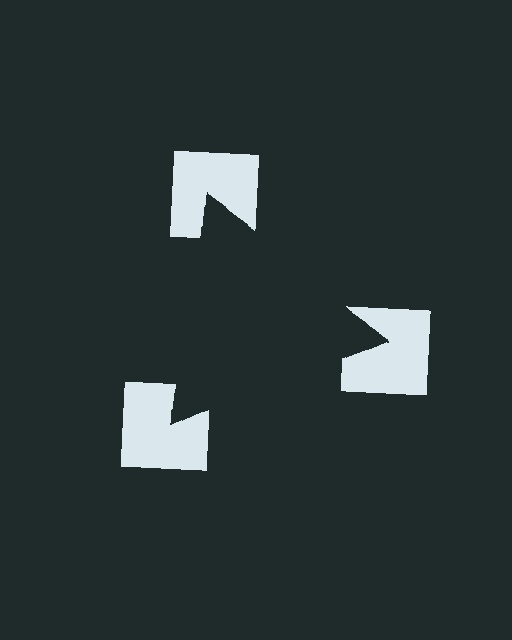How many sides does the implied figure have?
3 sides.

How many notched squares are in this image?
There are 3 — one at each vertex of the illusory triangle.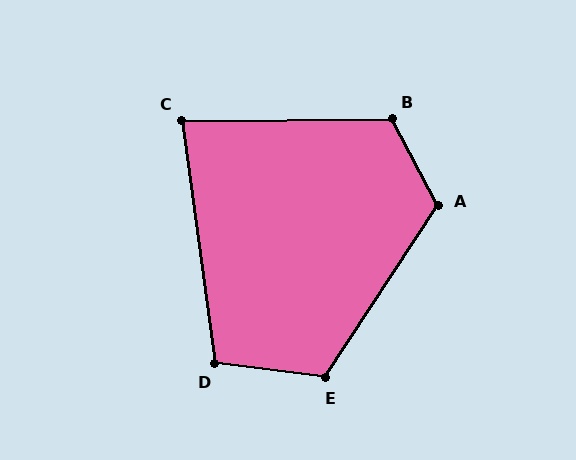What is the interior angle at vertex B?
Approximately 118 degrees (obtuse).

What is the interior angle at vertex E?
Approximately 116 degrees (obtuse).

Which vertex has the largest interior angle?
A, at approximately 119 degrees.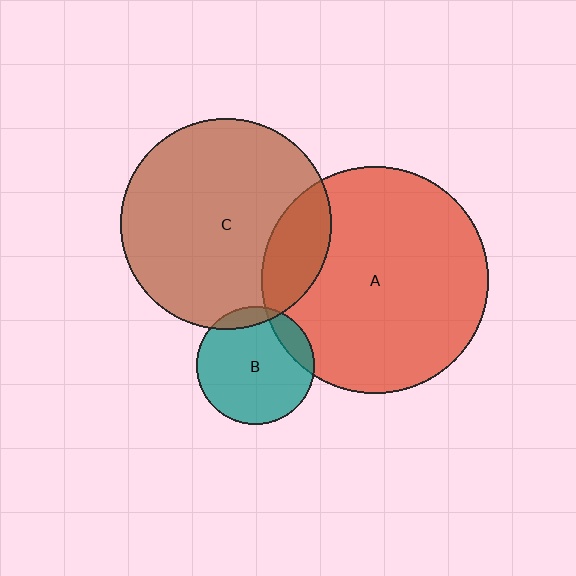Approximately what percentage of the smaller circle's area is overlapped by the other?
Approximately 10%.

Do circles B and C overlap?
Yes.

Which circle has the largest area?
Circle A (red).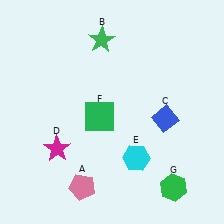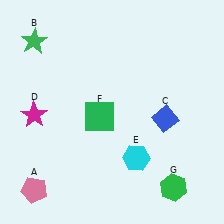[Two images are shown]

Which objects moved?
The objects that moved are: the pink pentagon (A), the green star (B), the magenta star (D).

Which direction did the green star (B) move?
The green star (B) moved left.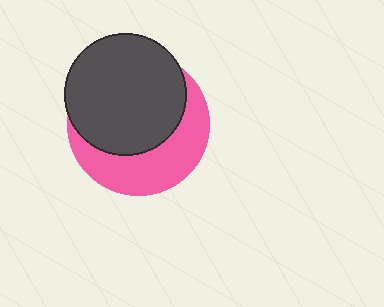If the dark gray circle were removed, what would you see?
You would see the complete pink circle.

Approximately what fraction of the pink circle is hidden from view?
Roughly 59% of the pink circle is hidden behind the dark gray circle.